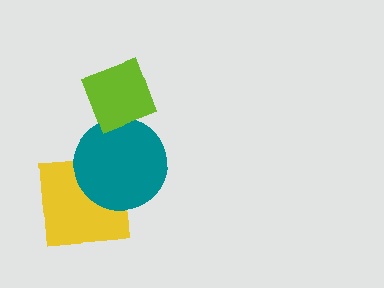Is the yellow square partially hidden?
Yes, it is partially covered by another shape.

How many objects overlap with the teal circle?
2 objects overlap with the teal circle.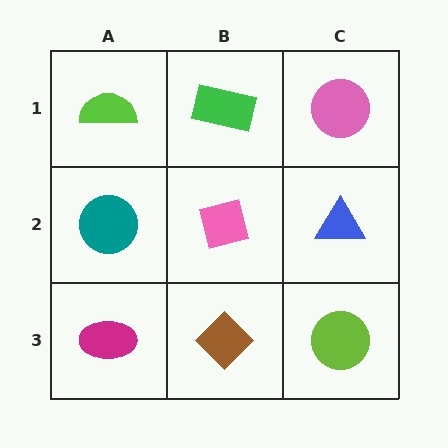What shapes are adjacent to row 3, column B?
A pink square (row 2, column B), a magenta ellipse (row 3, column A), a lime circle (row 3, column C).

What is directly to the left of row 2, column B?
A teal circle.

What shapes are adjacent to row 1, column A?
A teal circle (row 2, column A), a green rectangle (row 1, column B).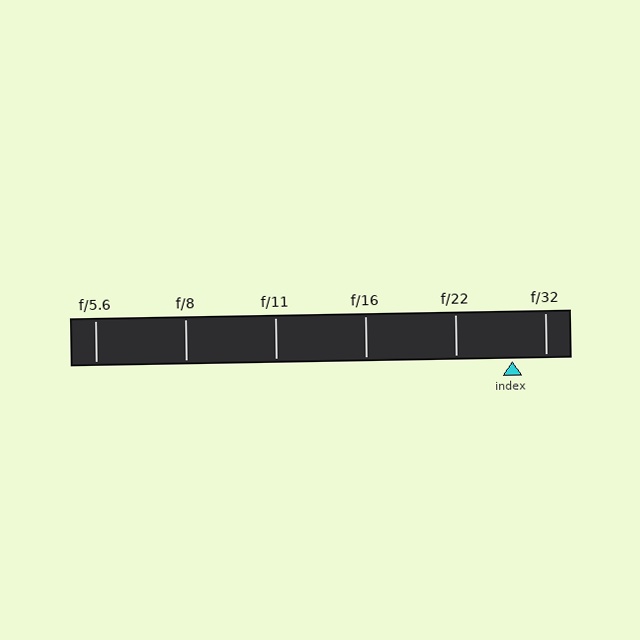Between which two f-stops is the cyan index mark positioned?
The index mark is between f/22 and f/32.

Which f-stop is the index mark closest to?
The index mark is closest to f/32.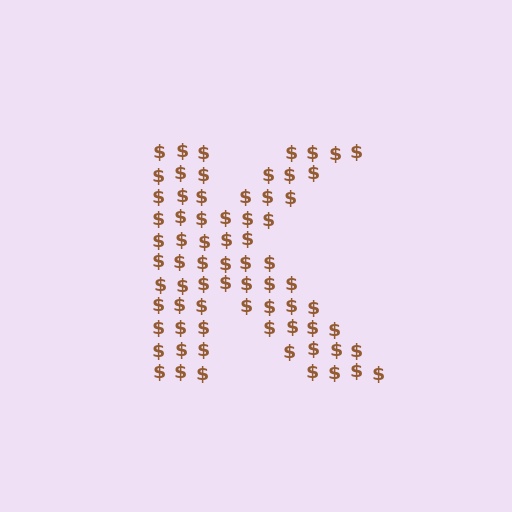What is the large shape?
The large shape is the letter K.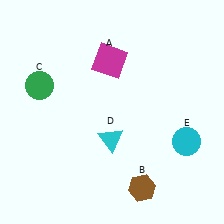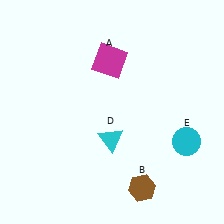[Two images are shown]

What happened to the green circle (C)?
The green circle (C) was removed in Image 2. It was in the top-left area of Image 1.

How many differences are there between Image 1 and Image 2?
There is 1 difference between the two images.